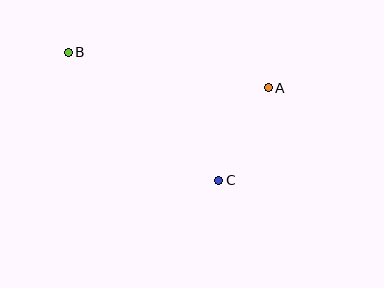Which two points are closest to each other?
Points A and C are closest to each other.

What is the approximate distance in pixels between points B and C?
The distance between B and C is approximately 198 pixels.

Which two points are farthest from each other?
Points A and B are farthest from each other.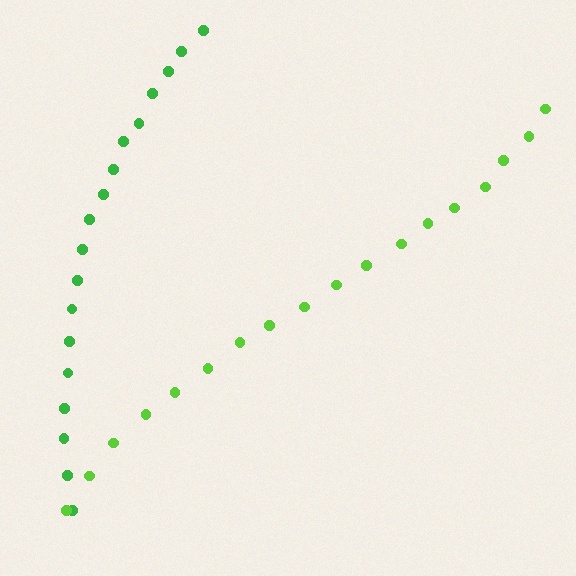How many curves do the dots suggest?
There are 2 distinct paths.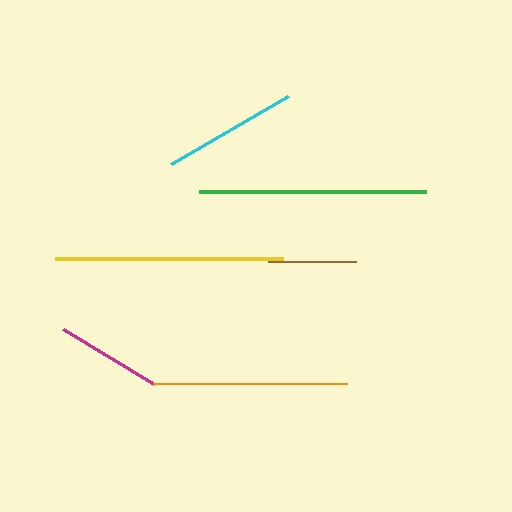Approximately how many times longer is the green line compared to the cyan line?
The green line is approximately 1.7 times the length of the cyan line.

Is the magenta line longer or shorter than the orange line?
The orange line is longer than the magenta line.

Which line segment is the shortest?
The brown line is the shortest at approximately 88 pixels.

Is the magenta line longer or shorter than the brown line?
The magenta line is longer than the brown line.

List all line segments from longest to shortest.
From longest to shortest: yellow, green, orange, cyan, magenta, brown.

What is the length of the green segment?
The green segment is approximately 227 pixels long.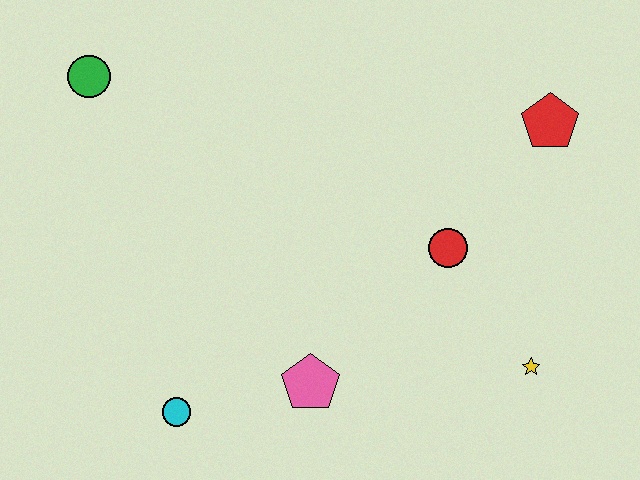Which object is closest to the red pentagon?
The red circle is closest to the red pentagon.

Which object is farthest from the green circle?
The yellow star is farthest from the green circle.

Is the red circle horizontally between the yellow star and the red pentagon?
No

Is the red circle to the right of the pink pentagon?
Yes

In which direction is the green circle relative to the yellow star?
The green circle is to the left of the yellow star.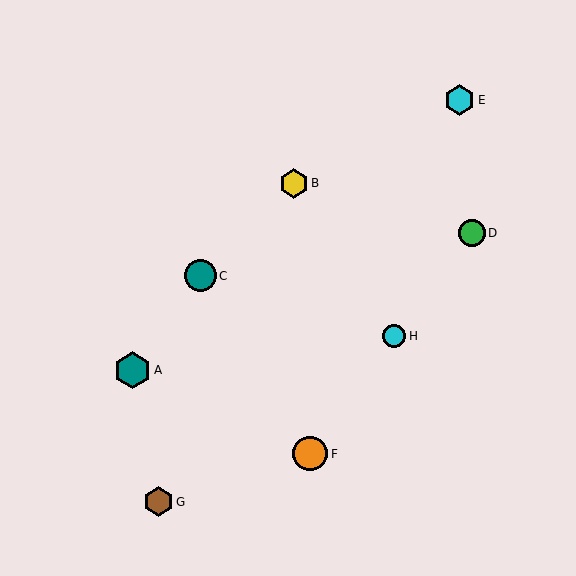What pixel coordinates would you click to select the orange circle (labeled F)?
Click at (310, 454) to select the orange circle F.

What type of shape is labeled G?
Shape G is a brown hexagon.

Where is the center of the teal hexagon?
The center of the teal hexagon is at (132, 370).